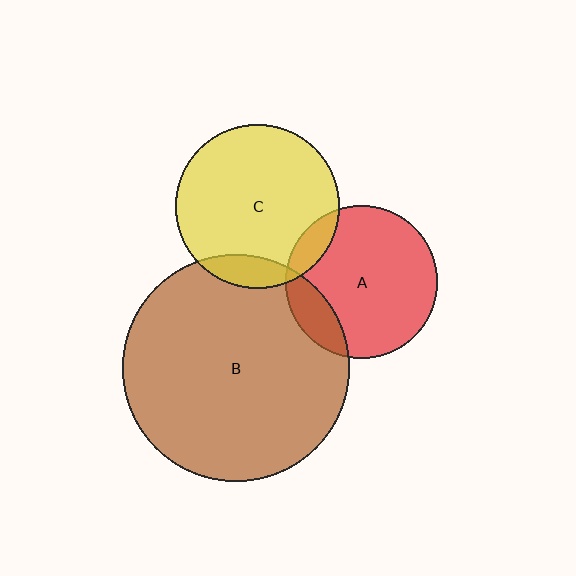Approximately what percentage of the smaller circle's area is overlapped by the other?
Approximately 10%.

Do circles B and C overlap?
Yes.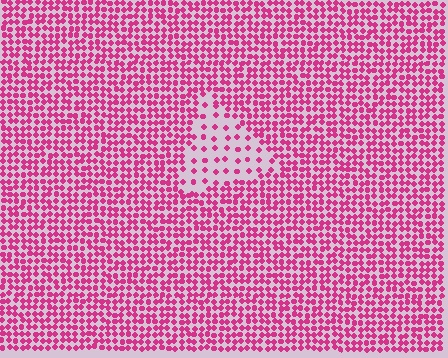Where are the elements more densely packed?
The elements are more densely packed outside the triangle boundary.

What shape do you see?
I see a triangle.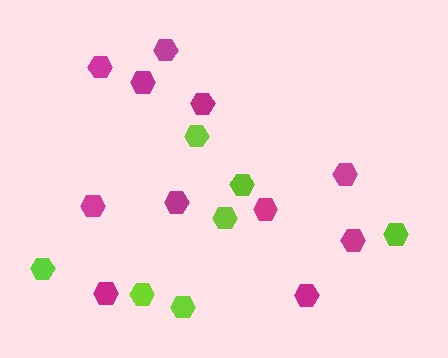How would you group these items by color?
There are 2 groups: one group of magenta hexagons (11) and one group of lime hexagons (7).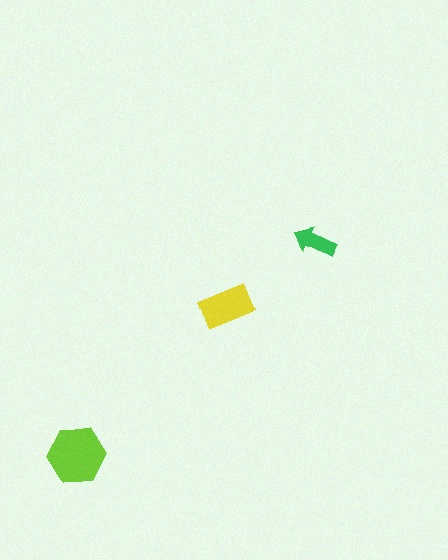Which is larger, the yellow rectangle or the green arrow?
The yellow rectangle.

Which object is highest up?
The green arrow is topmost.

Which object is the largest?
The lime hexagon.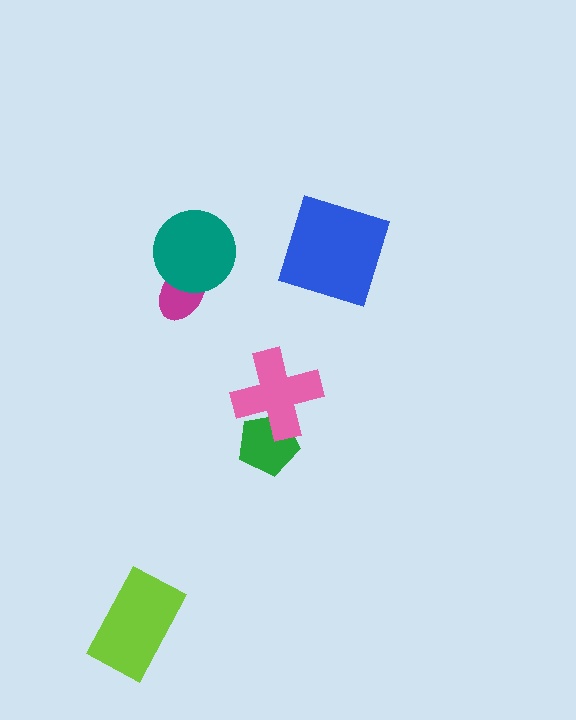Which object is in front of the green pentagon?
The pink cross is in front of the green pentagon.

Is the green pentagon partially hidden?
Yes, it is partially covered by another shape.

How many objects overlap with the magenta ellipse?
1 object overlaps with the magenta ellipse.